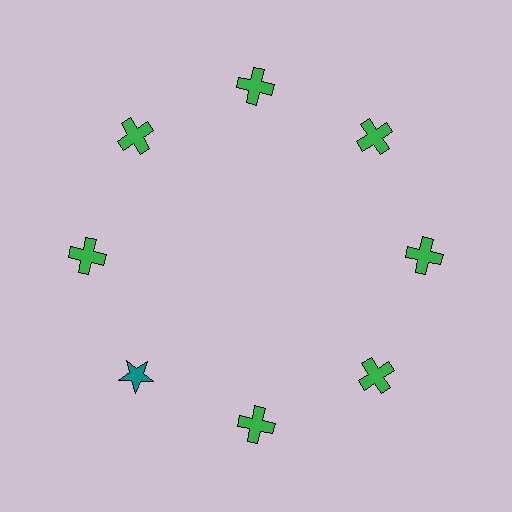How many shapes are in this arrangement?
There are 8 shapes arranged in a ring pattern.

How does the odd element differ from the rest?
It differs in both color (teal instead of green) and shape (star instead of cross).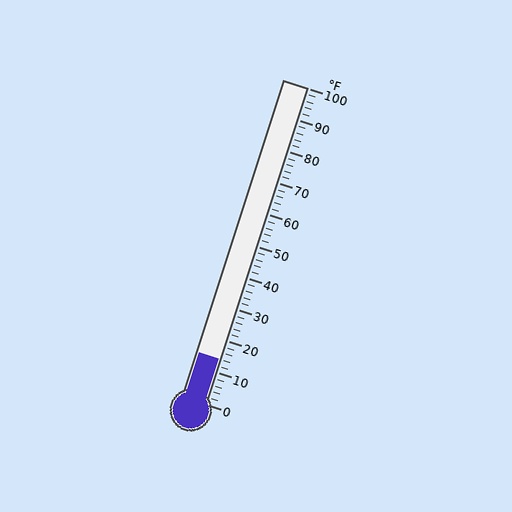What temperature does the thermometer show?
The thermometer shows approximately 14°F.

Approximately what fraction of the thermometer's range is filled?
The thermometer is filled to approximately 15% of its range.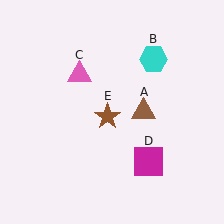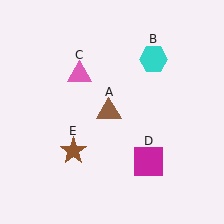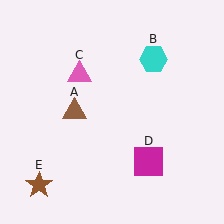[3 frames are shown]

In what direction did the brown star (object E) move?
The brown star (object E) moved down and to the left.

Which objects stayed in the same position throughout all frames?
Cyan hexagon (object B) and pink triangle (object C) and magenta square (object D) remained stationary.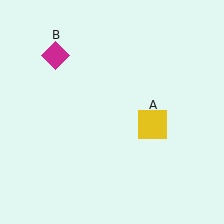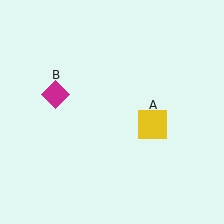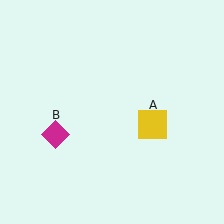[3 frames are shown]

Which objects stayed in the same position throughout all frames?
Yellow square (object A) remained stationary.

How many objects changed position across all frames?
1 object changed position: magenta diamond (object B).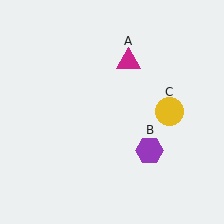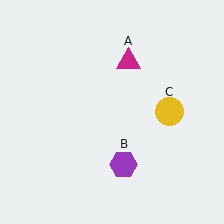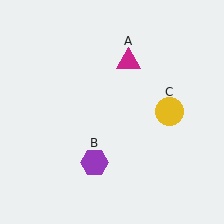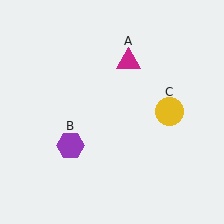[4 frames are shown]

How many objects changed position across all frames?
1 object changed position: purple hexagon (object B).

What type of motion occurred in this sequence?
The purple hexagon (object B) rotated clockwise around the center of the scene.